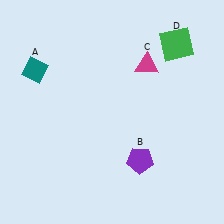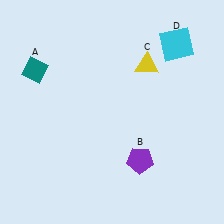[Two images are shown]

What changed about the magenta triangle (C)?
In Image 1, C is magenta. In Image 2, it changed to yellow.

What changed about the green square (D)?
In Image 1, D is green. In Image 2, it changed to cyan.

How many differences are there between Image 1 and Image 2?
There are 2 differences between the two images.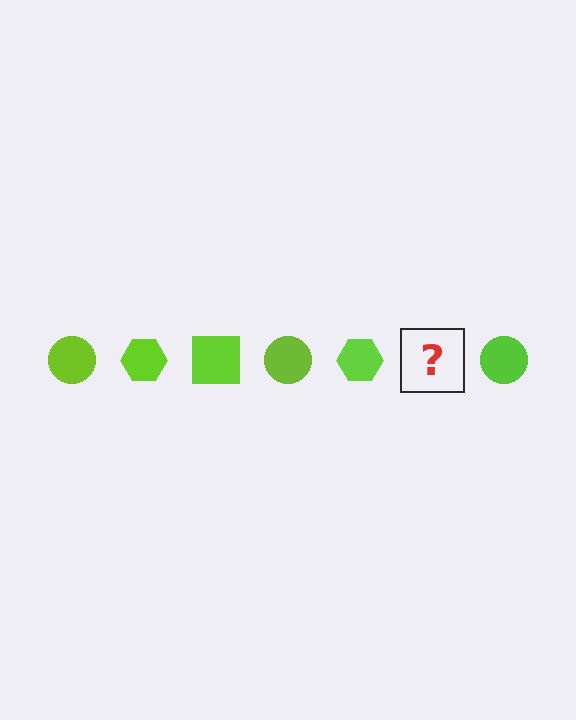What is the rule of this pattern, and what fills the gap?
The rule is that the pattern cycles through circle, hexagon, square shapes in lime. The gap should be filled with a lime square.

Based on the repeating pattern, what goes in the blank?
The blank should be a lime square.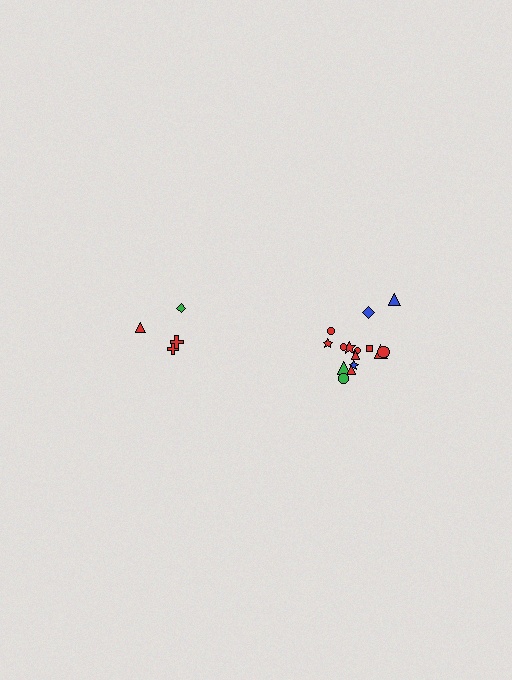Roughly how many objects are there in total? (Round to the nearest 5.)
Roughly 20 objects in total.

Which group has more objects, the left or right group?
The right group.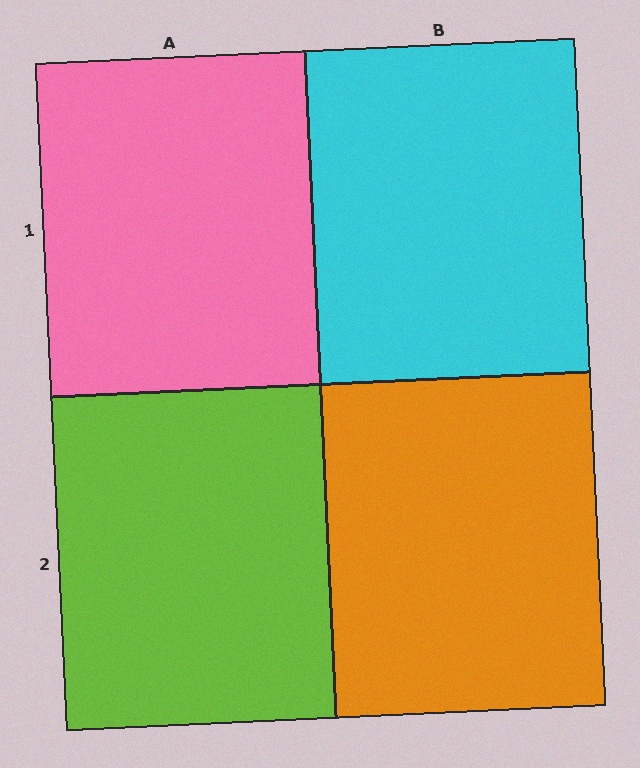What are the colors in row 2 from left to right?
Lime, orange.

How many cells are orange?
1 cell is orange.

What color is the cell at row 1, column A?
Pink.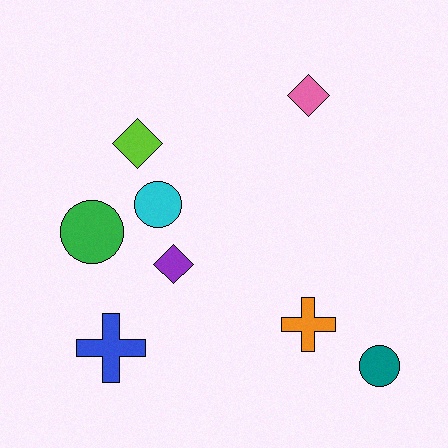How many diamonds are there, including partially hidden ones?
There are 3 diamonds.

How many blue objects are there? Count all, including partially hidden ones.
There is 1 blue object.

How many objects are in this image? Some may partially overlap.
There are 8 objects.